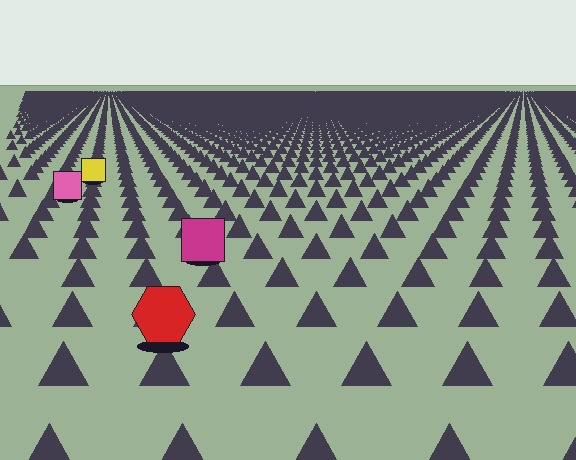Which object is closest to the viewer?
The red hexagon is closest. The texture marks near it are larger and more spread out.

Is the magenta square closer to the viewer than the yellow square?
Yes. The magenta square is closer — you can tell from the texture gradient: the ground texture is coarser near it.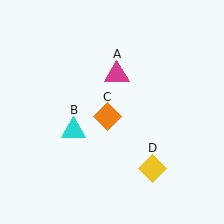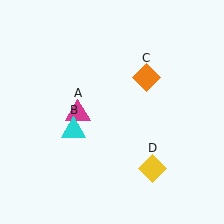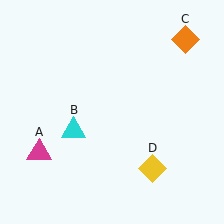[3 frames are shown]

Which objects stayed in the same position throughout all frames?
Cyan triangle (object B) and yellow diamond (object D) remained stationary.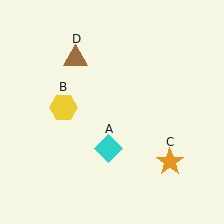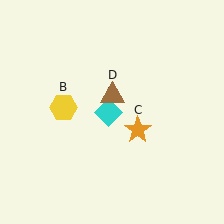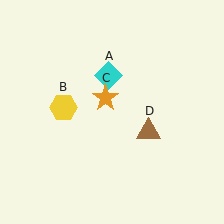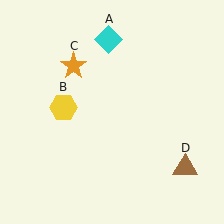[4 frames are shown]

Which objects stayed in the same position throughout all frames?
Yellow hexagon (object B) remained stationary.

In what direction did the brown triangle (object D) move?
The brown triangle (object D) moved down and to the right.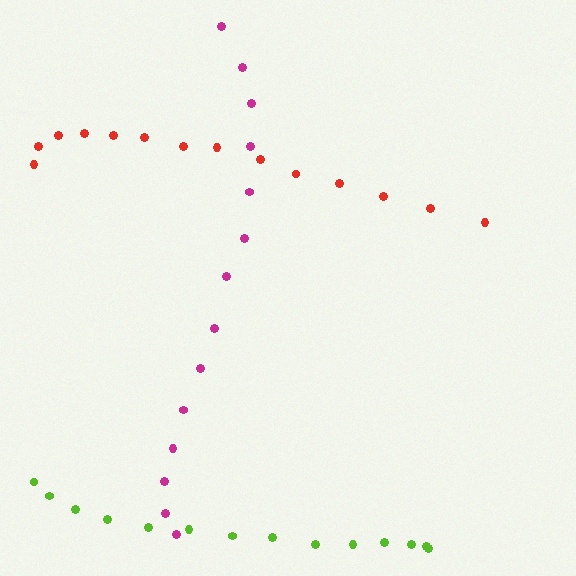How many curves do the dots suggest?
There are 3 distinct paths.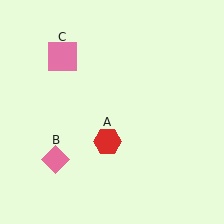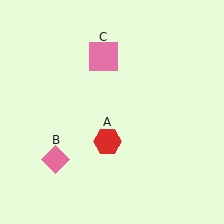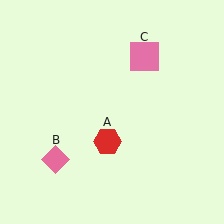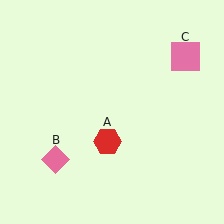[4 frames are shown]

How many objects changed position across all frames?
1 object changed position: pink square (object C).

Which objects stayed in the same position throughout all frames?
Red hexagon (object A) and pink diamond (object B) remained stationary.